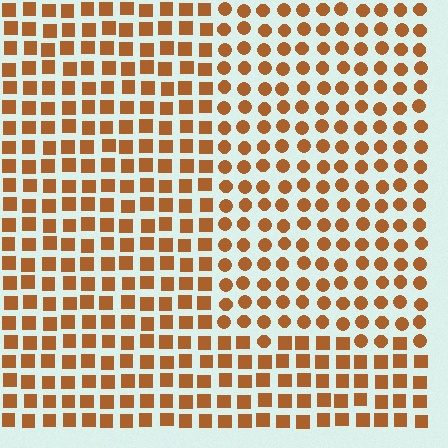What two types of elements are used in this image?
The image uses circles inside the rectangle region and squares outside it.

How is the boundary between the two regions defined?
The boundary is defined by a change in element shape: circles inside vs. squares outside. All elements share the same color and spacing.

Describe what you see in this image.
The image is filled with small brown elements arranged in a uniform grid. A rectangle-shaped region contains circles, while the surrounding area contains squares. The boundary is defined purely by the change in element shape.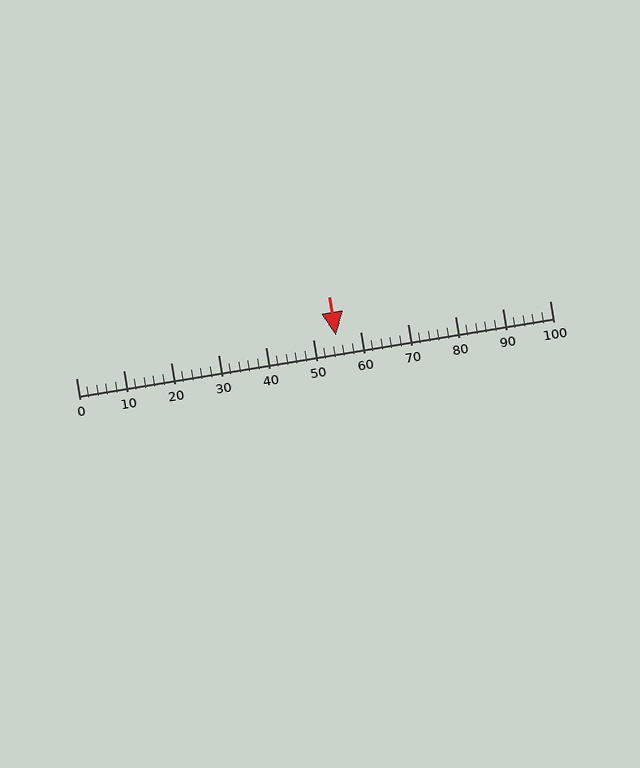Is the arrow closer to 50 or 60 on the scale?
The arrow is closer to 50.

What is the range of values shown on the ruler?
The ruler shows values from 0 to 100.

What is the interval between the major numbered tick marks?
The major tick marks are spaced 10 units apart.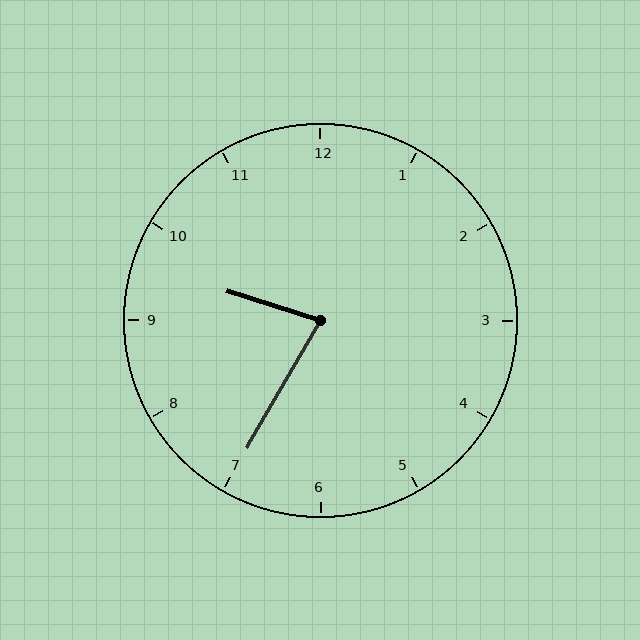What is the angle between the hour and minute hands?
Approximately 78 degrees.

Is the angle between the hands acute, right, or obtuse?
It is acute.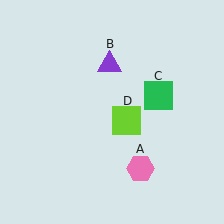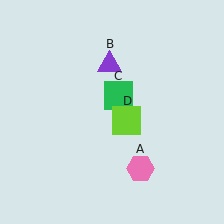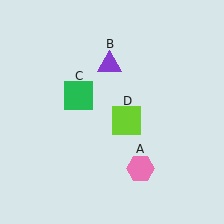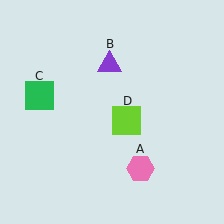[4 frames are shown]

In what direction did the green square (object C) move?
The green square (object C) moved left.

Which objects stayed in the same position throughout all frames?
Pink hexagon (object A) and purple triangle (object B) and lime square (object D) remained stationary.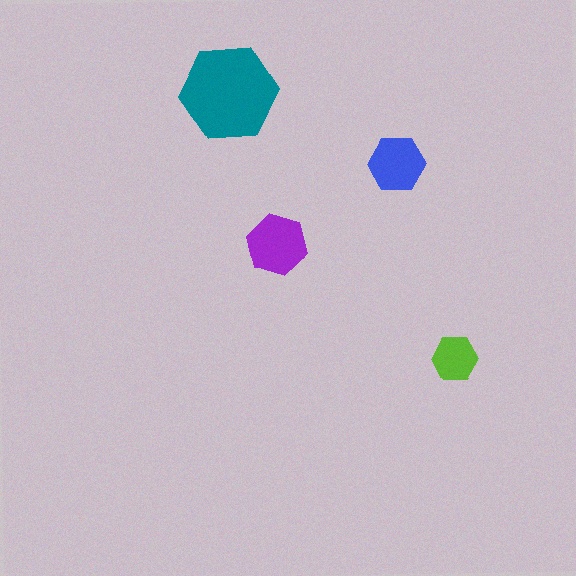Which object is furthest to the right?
The lime hexagon is rightmost.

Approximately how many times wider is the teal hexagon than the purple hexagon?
About 1.5 times wider.